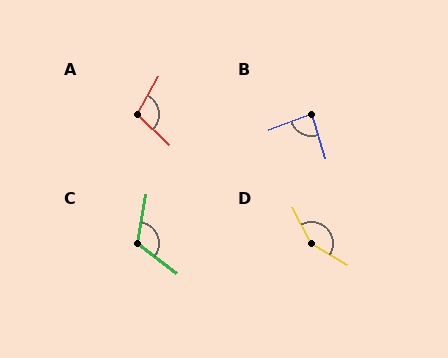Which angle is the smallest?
B, at approximately 86 degrees.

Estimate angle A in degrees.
Approximately 104 degrees.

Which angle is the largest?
D, at approximately 149 degrees.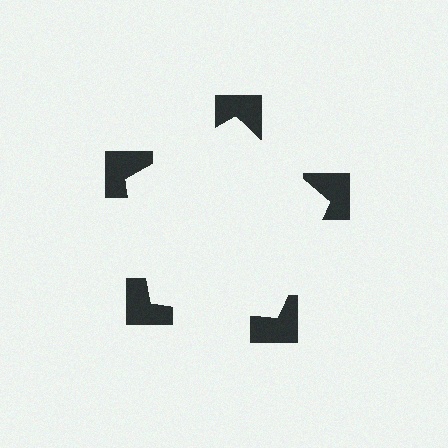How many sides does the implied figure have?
5 sides.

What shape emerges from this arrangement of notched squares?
An illusory pentagon — its edges are inferred from the aligned wedge cuts in the notched squares, not physically drawn.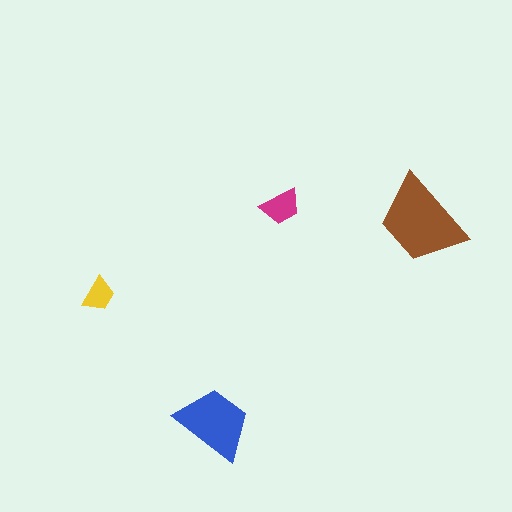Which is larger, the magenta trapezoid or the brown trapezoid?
The brown one.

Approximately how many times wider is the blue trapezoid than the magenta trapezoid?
About 2 times wider.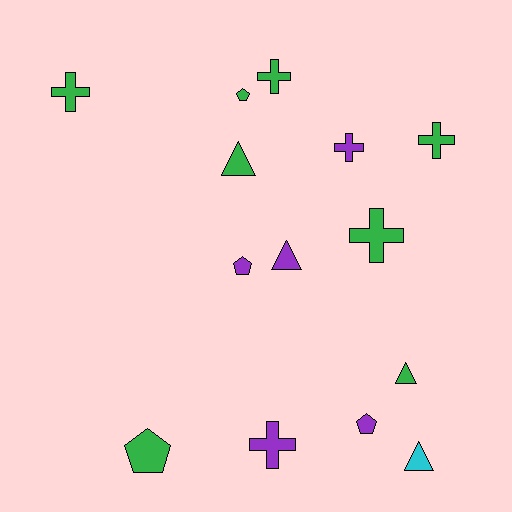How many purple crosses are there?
There are 2 purple crosses.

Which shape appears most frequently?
Cross, with 6 objects.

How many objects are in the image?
There are 14 objects.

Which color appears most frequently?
Green, with 8 objects.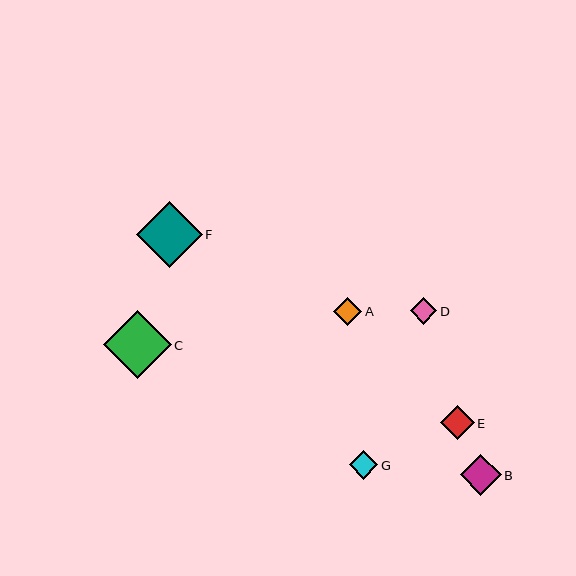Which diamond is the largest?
Diamond C is the largest with a size of approximately 68 pixels.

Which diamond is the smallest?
Diamond D is the smallest with a size of approximately 26 pixels.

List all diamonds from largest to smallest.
From largest to smallest: C, F, B, E, G, A, D.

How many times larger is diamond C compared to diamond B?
Diamond C is approximately 1.6 times the size of diamond B.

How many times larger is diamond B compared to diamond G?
Diamond B is approximately 1.4 times the size of diamond G.